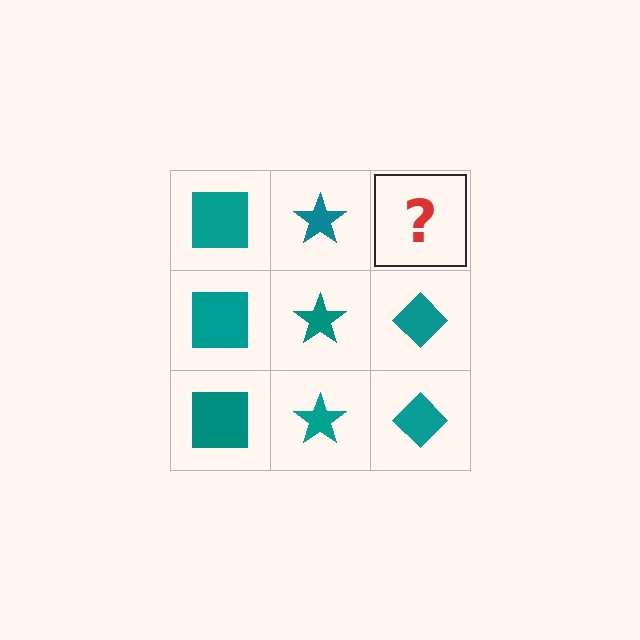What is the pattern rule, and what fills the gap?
The rule is that each column has a consistent shape. The gap should be filled with a teal diamond.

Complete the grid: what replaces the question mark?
The question mark should be replaced with a teal diamond.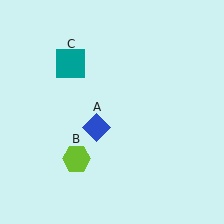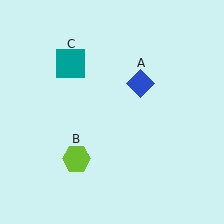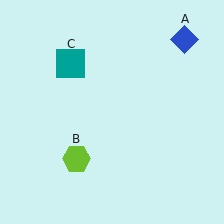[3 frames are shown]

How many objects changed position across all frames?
1 object changed position: blue diamond (object A).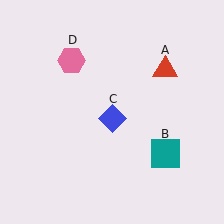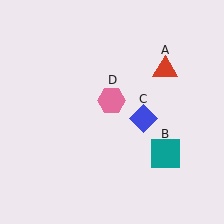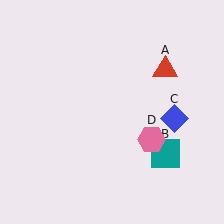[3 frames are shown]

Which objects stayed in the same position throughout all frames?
Red triangle (object A) and teal square (object B) remained stationary.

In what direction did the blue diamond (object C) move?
The blue diamond (object C) moved right.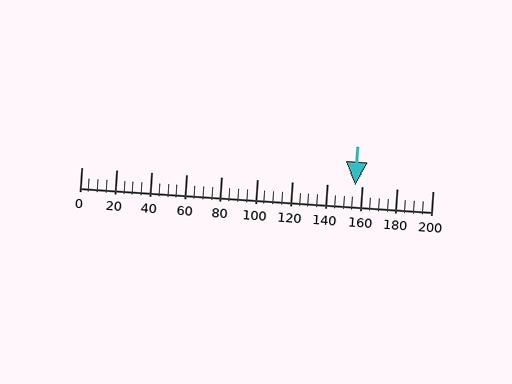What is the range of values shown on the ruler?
The ruler shows values from 0 to 200.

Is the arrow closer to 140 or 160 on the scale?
The arrow is closer to 160.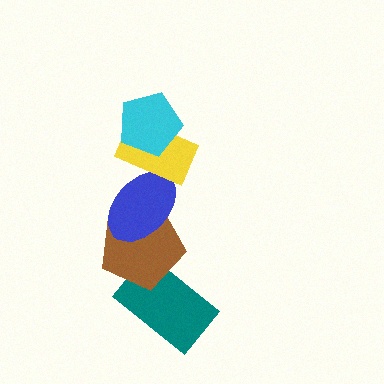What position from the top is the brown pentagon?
The brown pentagon is 4th from the top.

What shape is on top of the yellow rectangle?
The cyan pentagon is on top of the yellow rectangle.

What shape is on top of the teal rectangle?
The brown pentagon is on top of the teal rectangle.